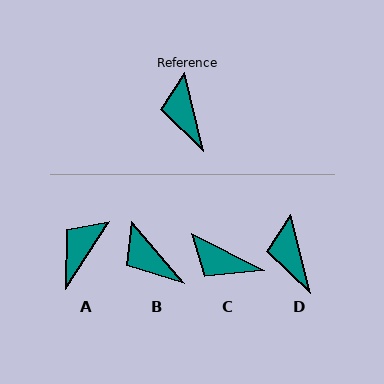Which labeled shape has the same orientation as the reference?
D.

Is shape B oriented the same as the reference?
No, it is off by about 27 degrees.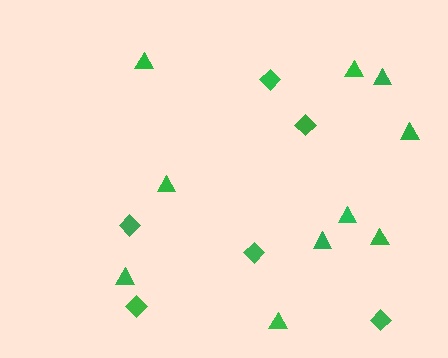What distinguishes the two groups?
There are 2 groups: one group of triangles (10) and one group of diamonds (6).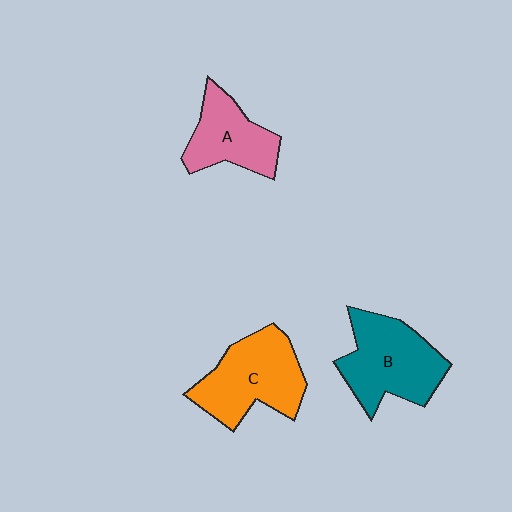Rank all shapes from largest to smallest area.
From largest to smallest: B (teal), C (orange), A (pink).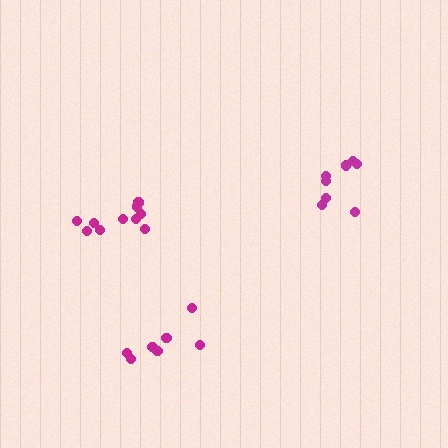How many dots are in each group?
Group 1: 10 dots, Group 2: 7 dots, Group 3: 8 dots (25 total).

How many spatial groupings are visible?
There are 3 spatial groupings.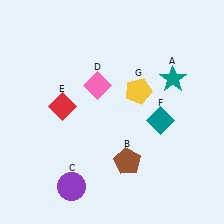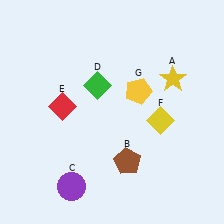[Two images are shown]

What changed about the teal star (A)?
In Image 1, A is teal. In Image 2, it changed to yellow.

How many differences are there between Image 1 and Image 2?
There are 3 differences between the two images.